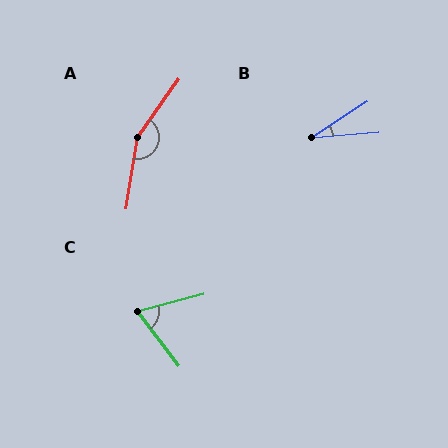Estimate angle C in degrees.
Approximately 67 degrees.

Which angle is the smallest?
B, at approximately 29 degrees.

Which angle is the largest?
A, at approximately 153 degrees.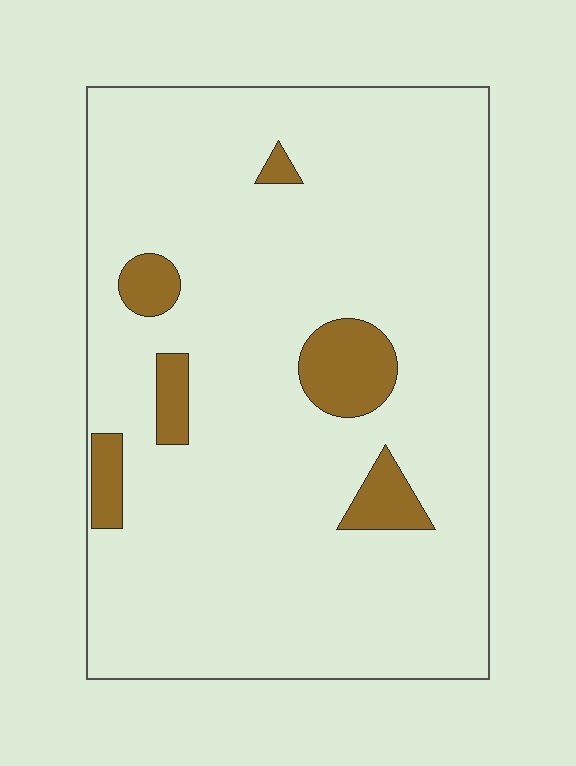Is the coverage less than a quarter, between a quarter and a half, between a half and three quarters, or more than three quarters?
Less than a quarter.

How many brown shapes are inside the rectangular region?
6.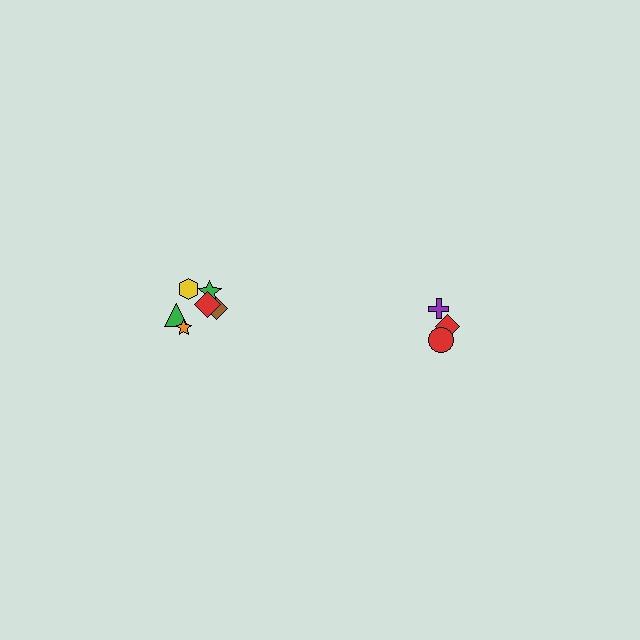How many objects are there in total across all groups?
There are 9 objects.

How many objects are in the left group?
There are 6 objects.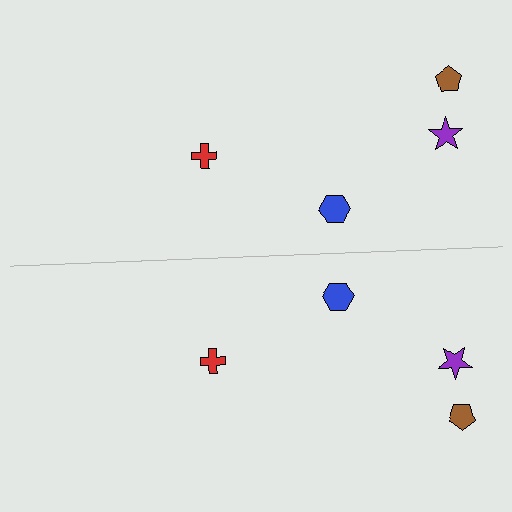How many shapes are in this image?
There are 8 shapes in this image.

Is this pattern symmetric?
Yes, this pattern has bilateral (reflection) symmetry.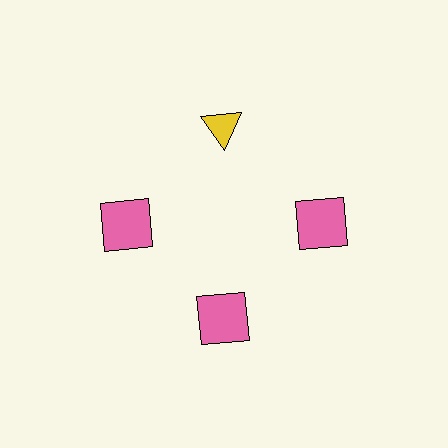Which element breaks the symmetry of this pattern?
The yellow triangle at roughly the 12 o'clock position breaks the symmetry. All other shapes are pink squares.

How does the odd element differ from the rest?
It differs in both color (yellow instead of pink) and shape (triangle instead of square).